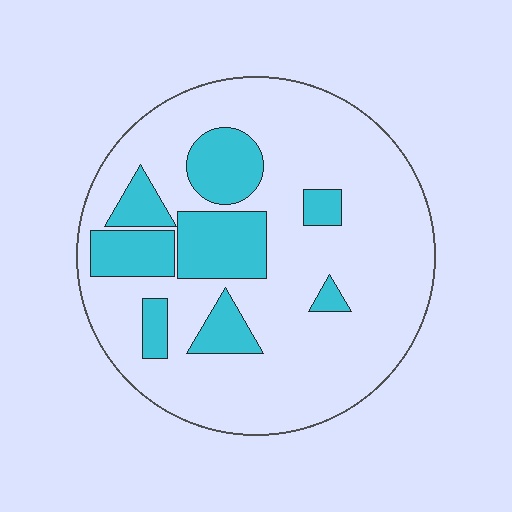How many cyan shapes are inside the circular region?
8.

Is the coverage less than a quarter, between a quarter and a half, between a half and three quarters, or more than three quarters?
Less than a quarter.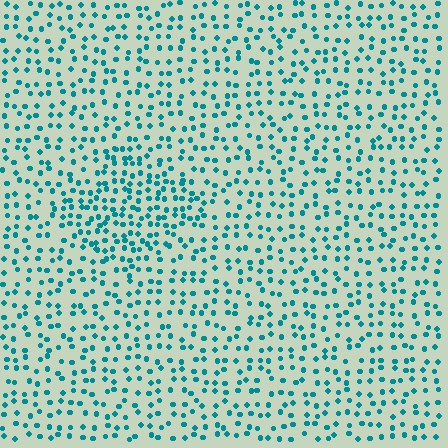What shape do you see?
I see a diamond.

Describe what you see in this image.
The image contains small teal elements arranged at two different densities. A diamond-shaped region is visible where the elements are more densely packed than the surrounding area.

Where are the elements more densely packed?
The elements are more densely packed inside the diamond boundary.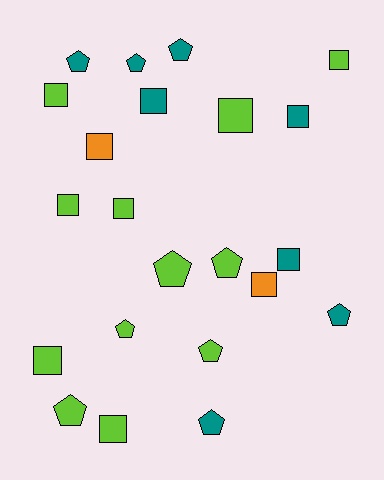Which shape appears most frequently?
Square, with 12 objects.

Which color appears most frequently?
Lime, with 12 objects.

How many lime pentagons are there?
There are 5 lime pentagons.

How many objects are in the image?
There are 22 objects.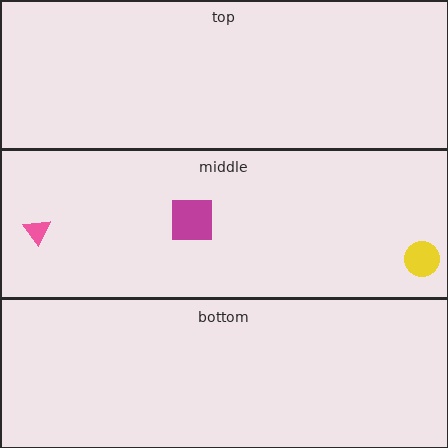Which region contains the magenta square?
The middle region.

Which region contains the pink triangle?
The middle region.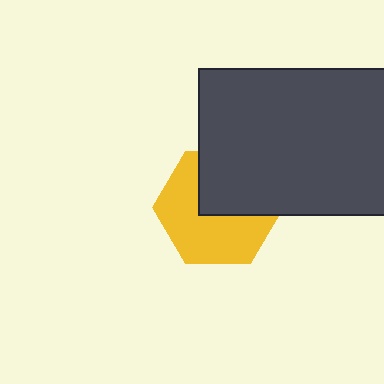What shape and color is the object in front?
The object in front is a dark gray rectangle.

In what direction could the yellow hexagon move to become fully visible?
The yellow hexagon could move down. That would shift it out from behind the dark gray rectangle entirely.